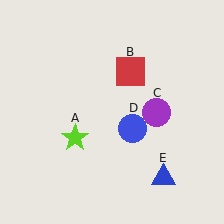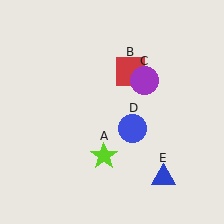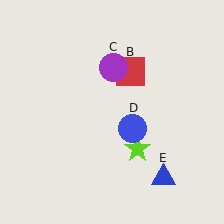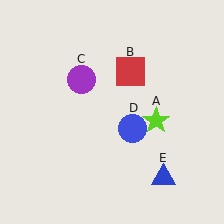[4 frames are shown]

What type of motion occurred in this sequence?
The lime star (object A), purple circle (object C) rotated counterclockwise around the center of the scene.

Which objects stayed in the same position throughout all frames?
Red square (object B) and blue circle (object D) and blue triangle (object E) remained stationary.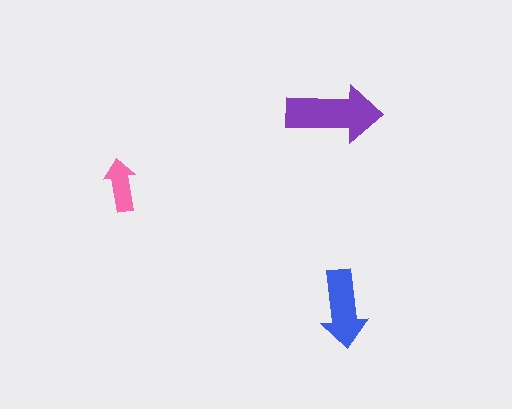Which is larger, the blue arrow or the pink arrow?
The blue one.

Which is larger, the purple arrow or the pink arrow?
The purple one.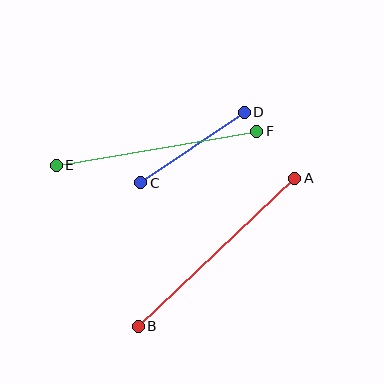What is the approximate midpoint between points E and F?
The midpoint is at approximately (156, 148) pixels.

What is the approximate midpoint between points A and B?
The midpoint is at approximately (216, 252) pixels.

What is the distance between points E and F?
The distance is approximately 203 pixels.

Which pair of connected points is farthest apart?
Points A and B are farthest apart.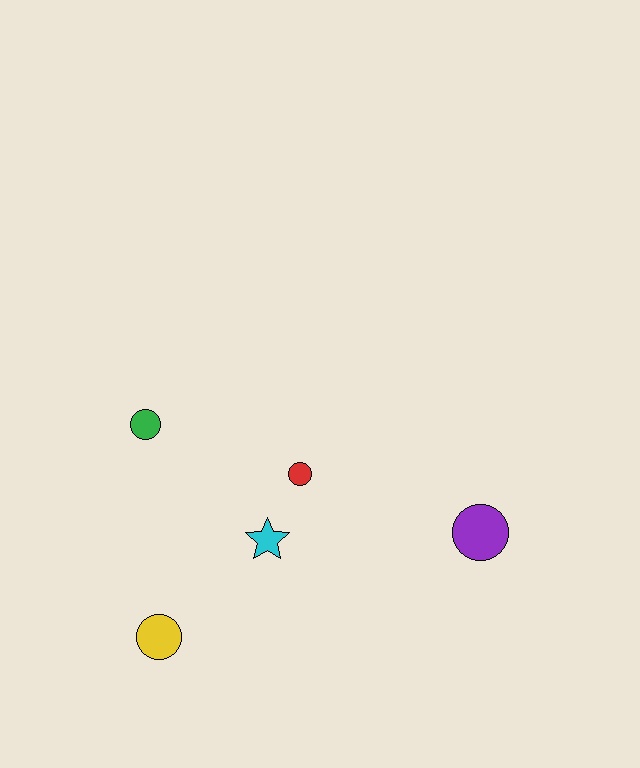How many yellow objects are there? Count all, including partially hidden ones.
There is 1 yellow object.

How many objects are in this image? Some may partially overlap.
There are 5 objects.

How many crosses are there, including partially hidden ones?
There are no crosses.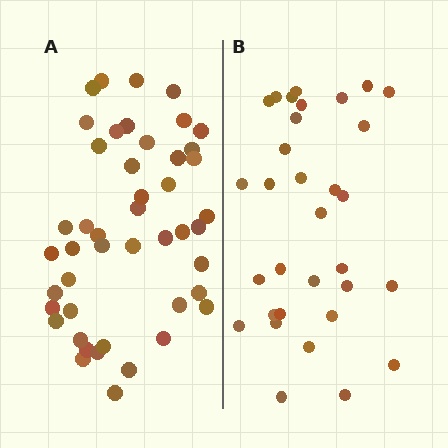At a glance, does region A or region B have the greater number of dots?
Region A (the left region) has more dots.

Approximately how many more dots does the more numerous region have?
Region A has approximately 15 more dots than region B.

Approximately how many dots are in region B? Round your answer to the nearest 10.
About 30 dots. (The exact count is 32, which rounds to 30.)